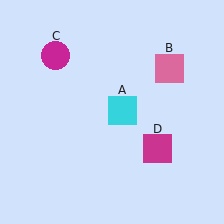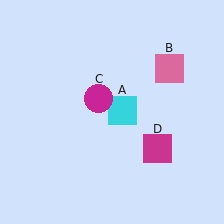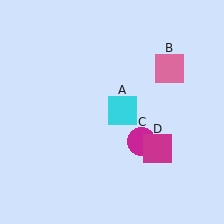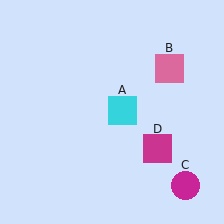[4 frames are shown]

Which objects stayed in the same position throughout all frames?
Cyan square (object A) and pink square (object B) and magenta square (object D) remained stationary.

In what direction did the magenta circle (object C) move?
The magenta circle (object C) moved down and to the right.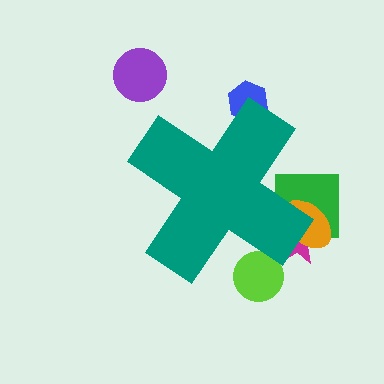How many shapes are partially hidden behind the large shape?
5 shapes are partially hidden.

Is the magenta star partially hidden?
Yes, the magenta star is partially hidden behind the teal cross.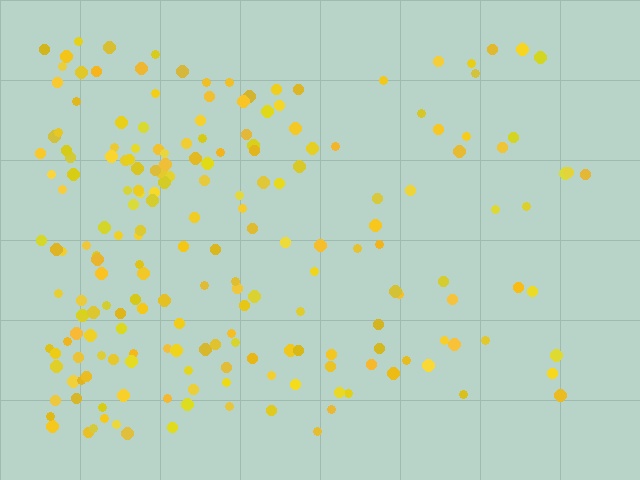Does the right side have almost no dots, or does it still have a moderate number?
Still a moderate number, just noticeably fewer than the left.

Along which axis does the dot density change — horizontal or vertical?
Horizontal.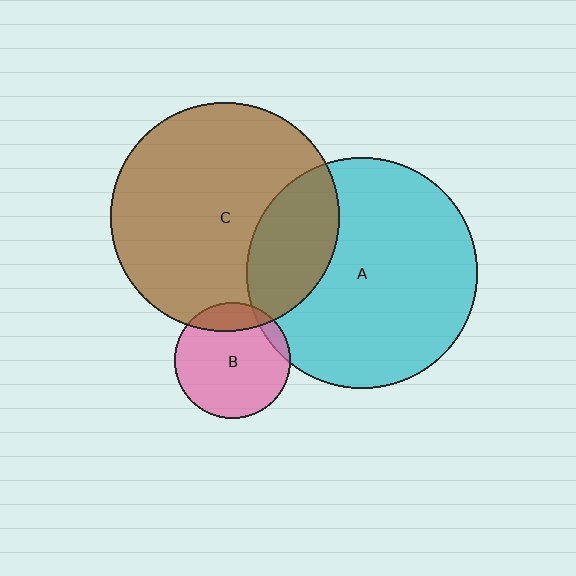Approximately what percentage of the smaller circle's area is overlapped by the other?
Approximately 25%.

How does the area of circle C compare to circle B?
Approximately 3.9 times.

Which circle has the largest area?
Circle A (cyan).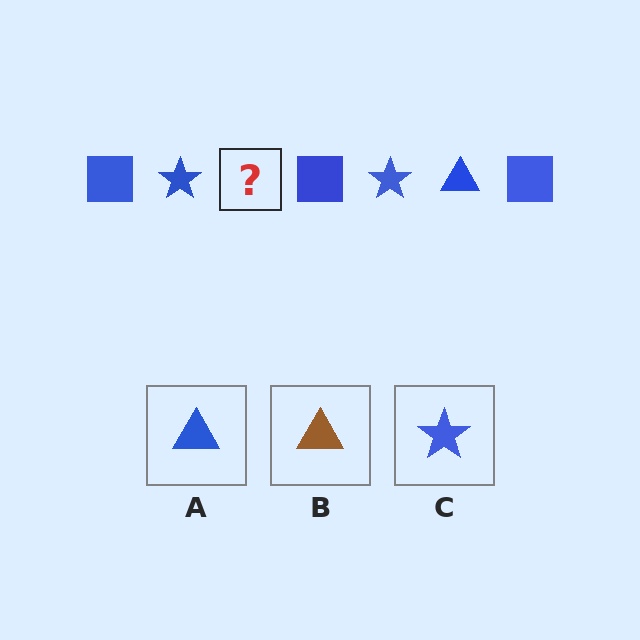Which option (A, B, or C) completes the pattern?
A.